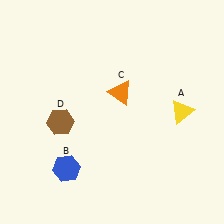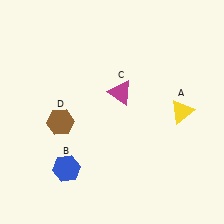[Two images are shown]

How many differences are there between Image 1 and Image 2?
There is 1 difference between the two images.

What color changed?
The triangle (C) changed from orange in Image 1 to magenta in Image 2.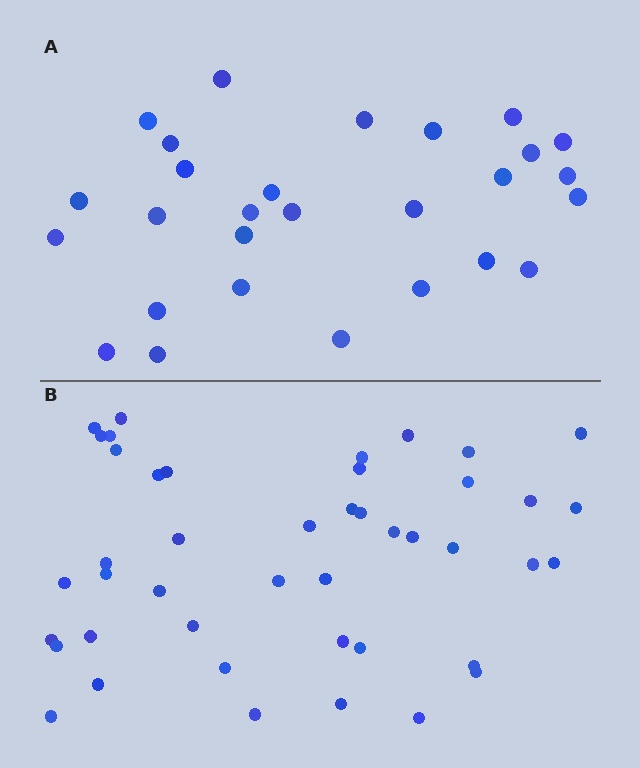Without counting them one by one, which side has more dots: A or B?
Region B (the bottom region) has more dots.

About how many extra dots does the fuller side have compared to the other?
Region B has approximately 15 more dots than region A.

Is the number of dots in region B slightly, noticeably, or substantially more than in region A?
Region B has substantially more. The ratio is roughly 1.6 to 1.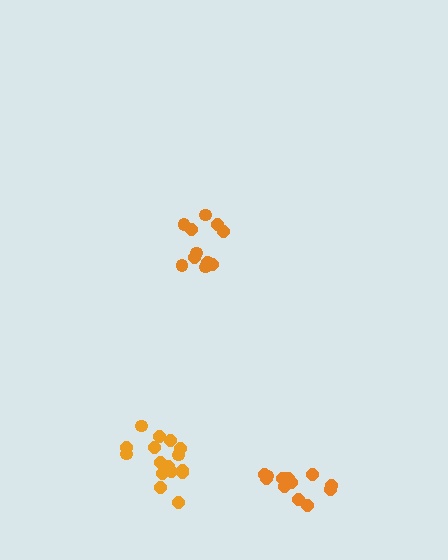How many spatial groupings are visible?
There are 3 spatial groupings.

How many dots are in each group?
Group 1: 13 dots, Group 2: 18 dots, Group 3: 13 dots (44 total).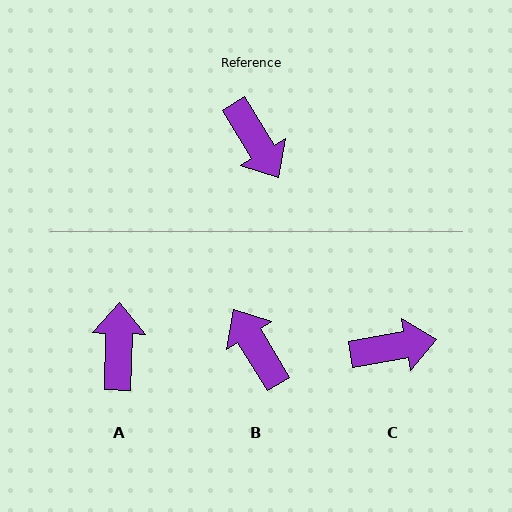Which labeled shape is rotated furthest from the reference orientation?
B, about 180 degrees away.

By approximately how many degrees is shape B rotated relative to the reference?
Approximately 180 degrees counter-clockwise.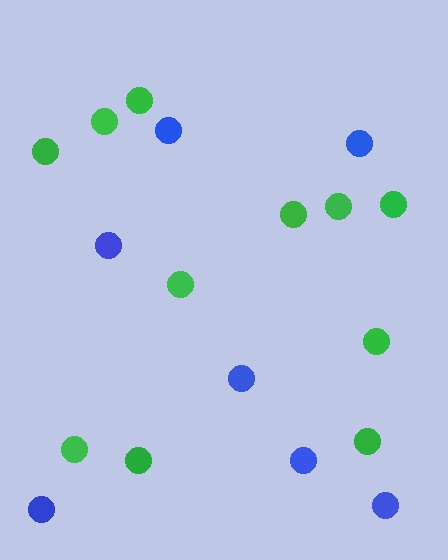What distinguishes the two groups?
There are 2 groups: one group of green circles (11) and one group of blue circles (7).